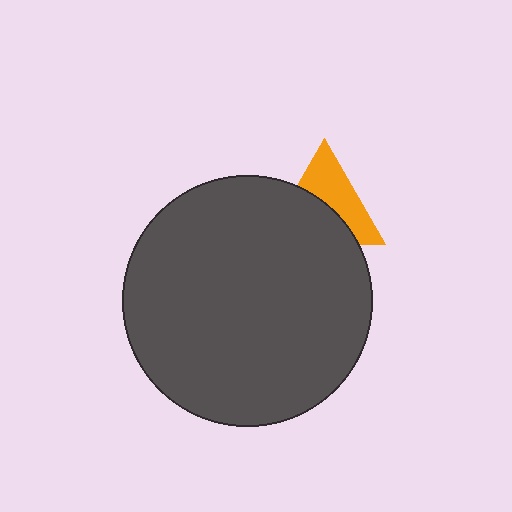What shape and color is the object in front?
The object in front is a dark gray circle.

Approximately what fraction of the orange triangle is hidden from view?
Roughly 51% of the orange triangle is hidden behind the dark gray circle.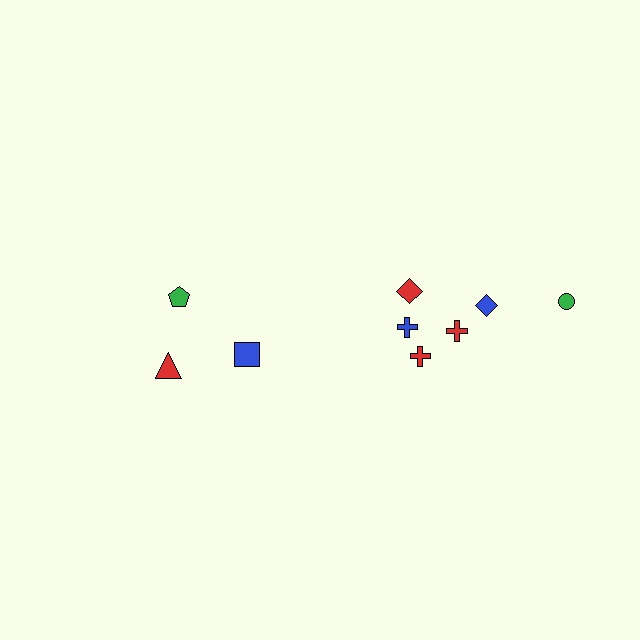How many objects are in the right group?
There are 6 objects.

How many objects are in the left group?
There are 4 objects.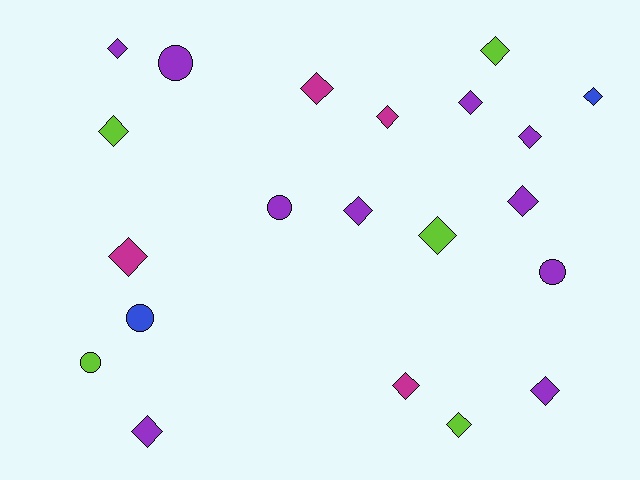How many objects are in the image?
There are 21 objects.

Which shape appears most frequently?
Diamond, with 16 objects.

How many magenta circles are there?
There are no magenta circles.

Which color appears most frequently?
Purple, with 10 objects.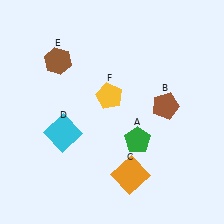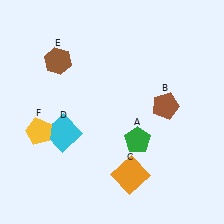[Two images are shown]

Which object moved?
The yellow pentagon (F) moved left.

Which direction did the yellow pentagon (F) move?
The yellow pentagon (F) moved left.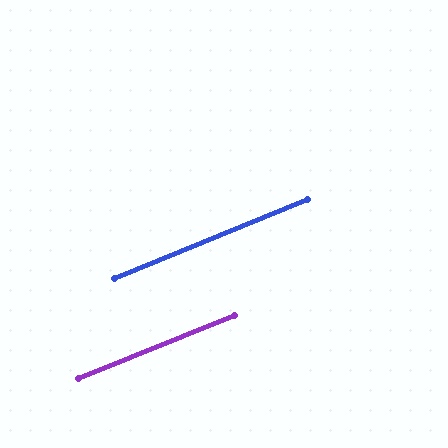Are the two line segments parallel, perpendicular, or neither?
Parallel — their directions differ by only 0.3°.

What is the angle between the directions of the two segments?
Approximately 0 degrees.